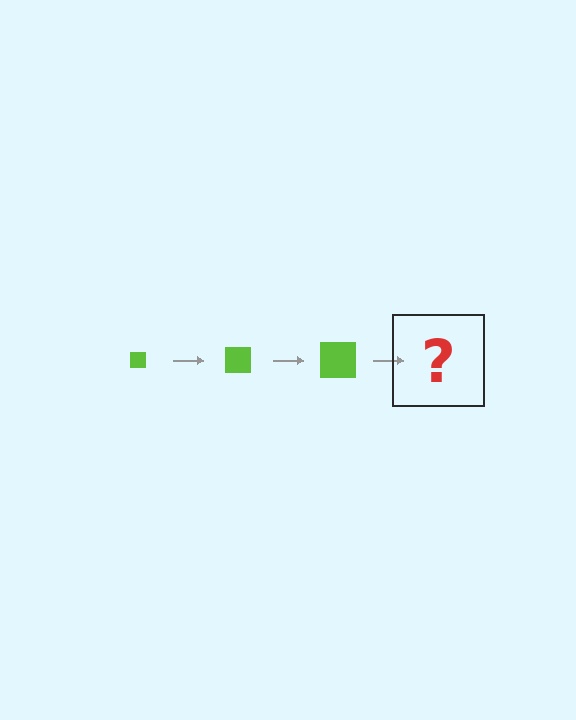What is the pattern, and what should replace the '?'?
The pattern is that the square gets progressively larger each step. The '?' should be a lime square, larger than the previous one.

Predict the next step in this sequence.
The next step is a lime square, larger than the previous one.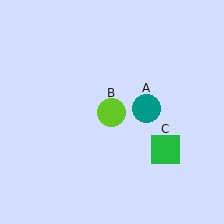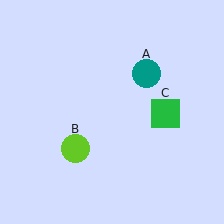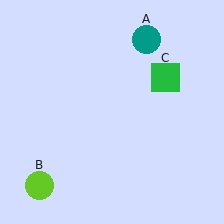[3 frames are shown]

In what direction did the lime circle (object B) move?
The lime circle (object B) moved down and to the left.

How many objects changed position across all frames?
3 objects changed position: teal circle (object A), lime circle (object B), green square (object C).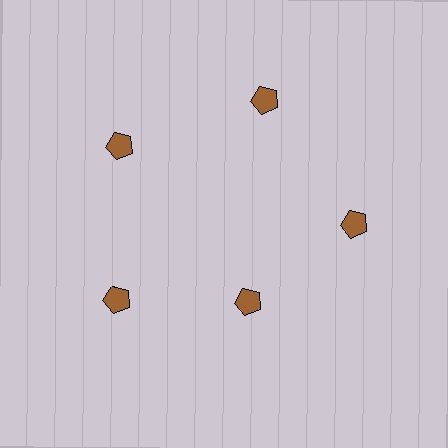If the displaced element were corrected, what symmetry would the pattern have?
It would have 5-fold rotational symmetry — the pattern would map onto itself every 72 degrees.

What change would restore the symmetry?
The symmetry would be restored by moving it outward, back onto the ring so that all 5 pentagons sit at equal angles and equal distance from the center.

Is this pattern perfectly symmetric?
No. The 5 brown pentagons are arranged in a ring, but one element near the 5 o'clock position is pulled inward toward the center, breaking the 5-fold rotational symmetry.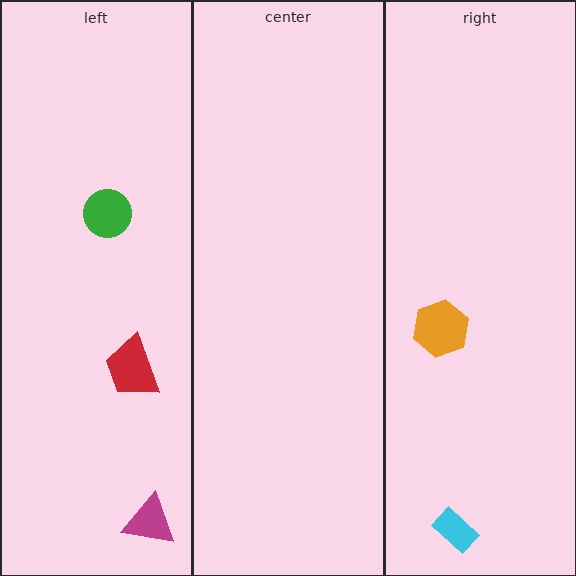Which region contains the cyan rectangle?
The right region.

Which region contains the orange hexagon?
The right region.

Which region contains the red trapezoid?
The left region.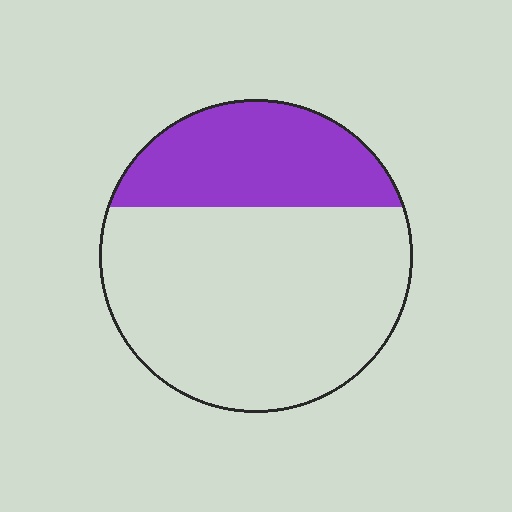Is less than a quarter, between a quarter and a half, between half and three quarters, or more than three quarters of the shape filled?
Between a quarter and a half.